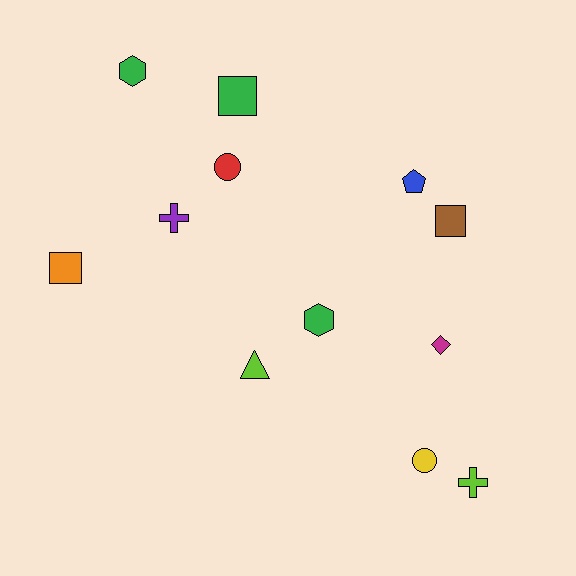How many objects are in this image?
There are 12 objects.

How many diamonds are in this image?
There is 1 diamond.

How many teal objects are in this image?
There are no teal objects.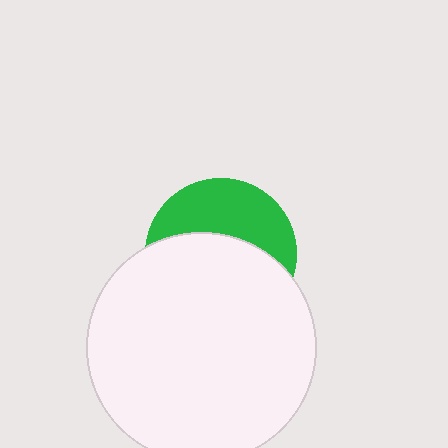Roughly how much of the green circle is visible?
A small part of it is visible (roughly 41%).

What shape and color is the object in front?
The object in front is a white circle.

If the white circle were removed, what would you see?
You would see the complete green circle.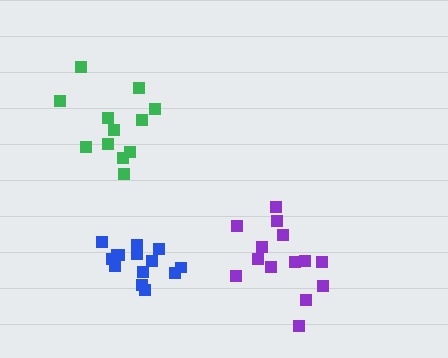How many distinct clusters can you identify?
There are 3 distinct clusters.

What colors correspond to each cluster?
The clusters are colored: purple, green, blue.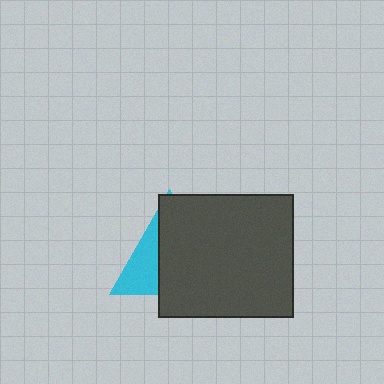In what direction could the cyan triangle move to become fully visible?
The cyan triangle could move left. That would shift it out from behind the dark gray rectangle entirely.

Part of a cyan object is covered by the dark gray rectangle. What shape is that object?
It is a triangle.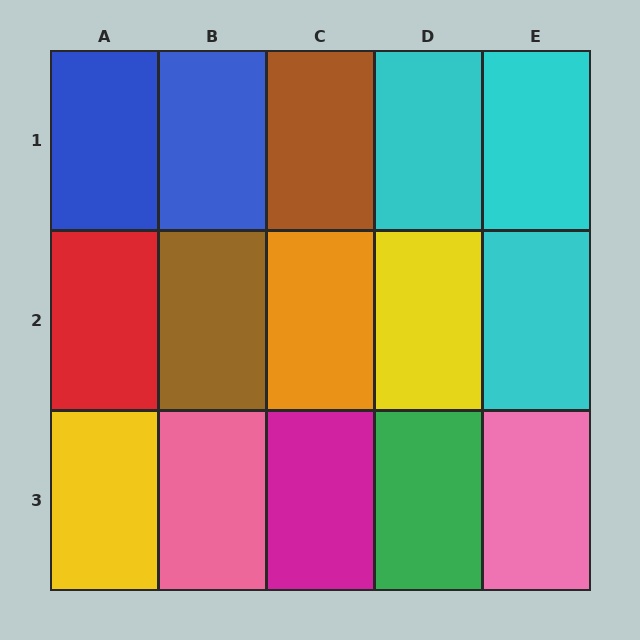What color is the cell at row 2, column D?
Yellow.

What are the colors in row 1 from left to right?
Blue, blue, brown, cyan, cyan.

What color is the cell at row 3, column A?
Yellow.